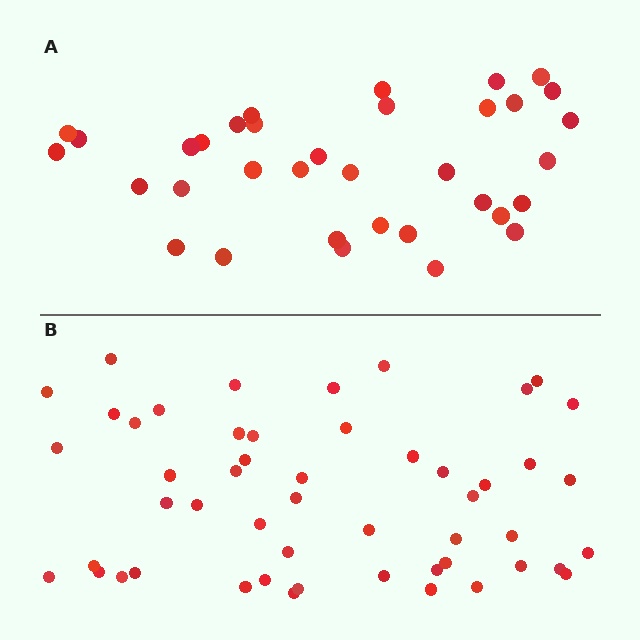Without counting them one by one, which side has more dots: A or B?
Region B (the bottom region) has more dots.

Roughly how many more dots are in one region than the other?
Region B has approximately 15 more dots than region A.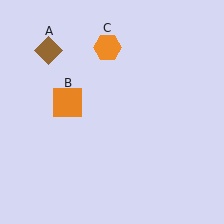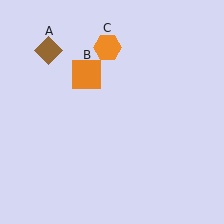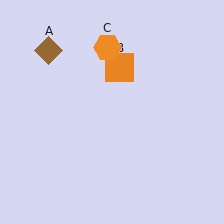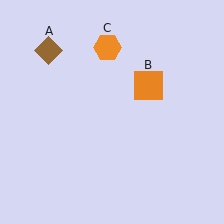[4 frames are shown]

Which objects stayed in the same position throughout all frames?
Brown diamond (object A) and orange hexagon (object C) remained stationary.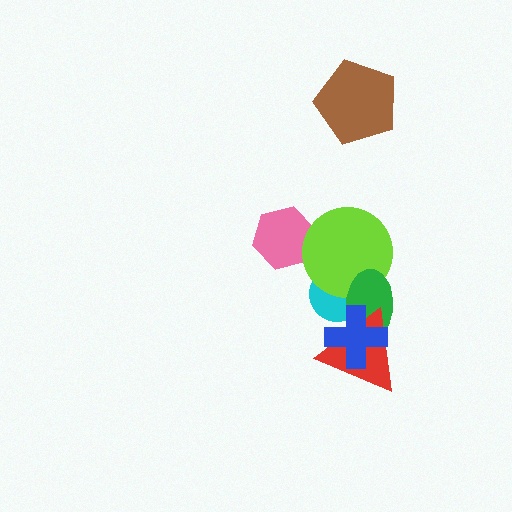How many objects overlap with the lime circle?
3 objects overlap with the lime circle.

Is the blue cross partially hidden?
No, no other shape covers it.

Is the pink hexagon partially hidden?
Yes, it is partially covered by another shape.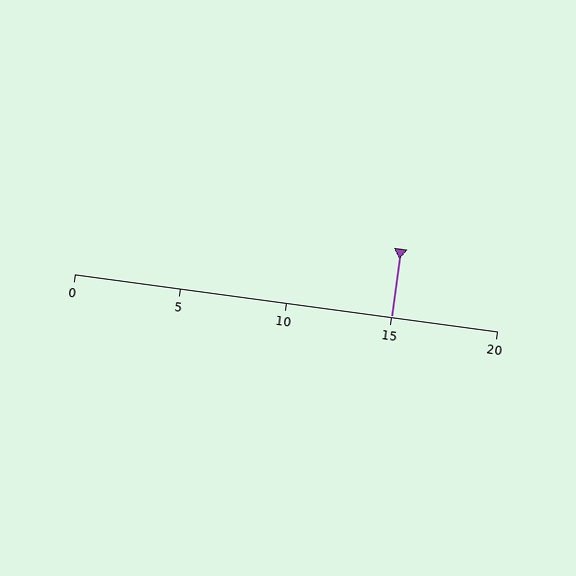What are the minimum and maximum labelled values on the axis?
The axis runs from 0 to 20.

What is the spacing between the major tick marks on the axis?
The major ticks are spaced 5 apart.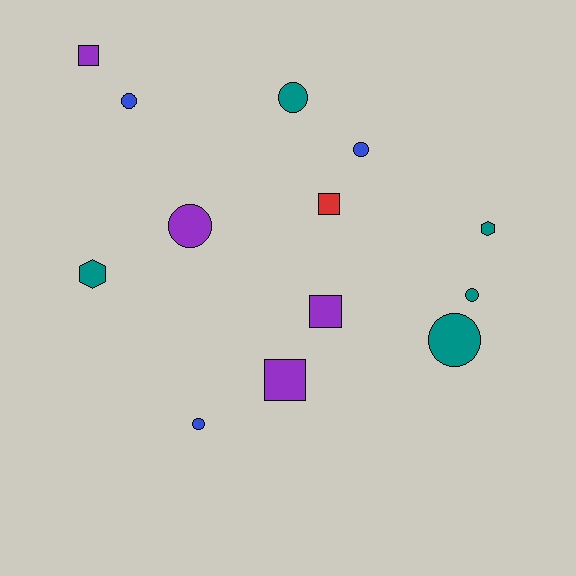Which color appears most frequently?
Teal, with 5 objects.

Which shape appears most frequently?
Circle, with 7 objects.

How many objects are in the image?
There are 13 objects.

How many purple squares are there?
There are 3 purple squares.